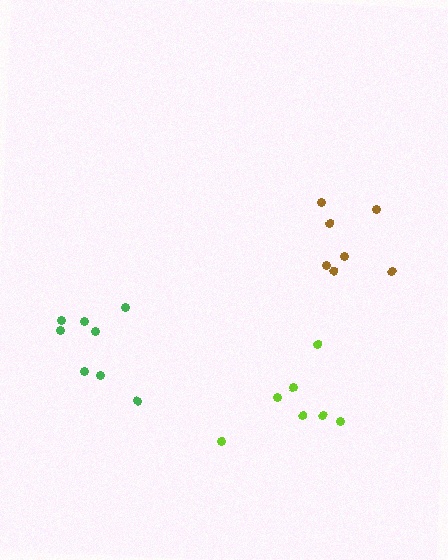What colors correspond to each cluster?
The clusters are colored: lime, brown, green.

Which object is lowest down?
The lime cluster is bottommost.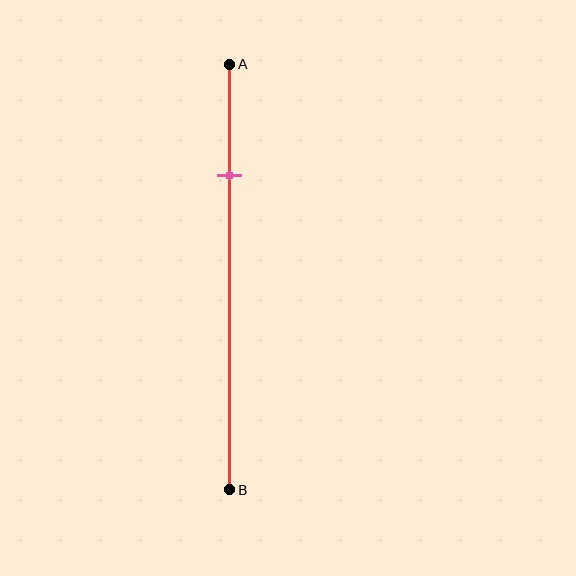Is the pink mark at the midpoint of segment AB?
No, the mark is at about 25% from A, not at the 50% midpoint.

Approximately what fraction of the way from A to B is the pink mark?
The pink mark is approximately 25% of the way from A to B.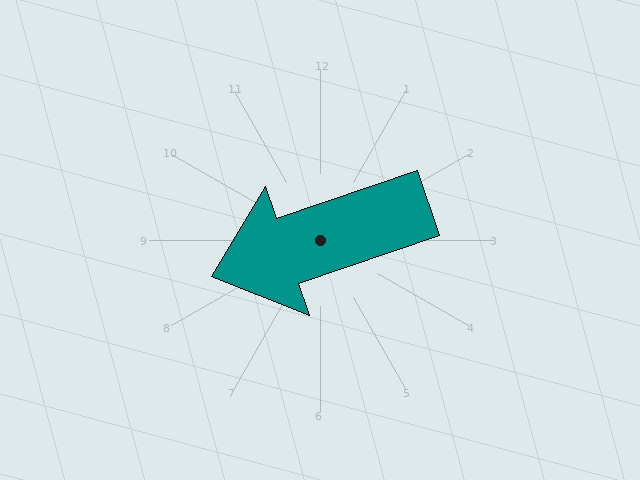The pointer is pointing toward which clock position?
Roughly 8 o'clock.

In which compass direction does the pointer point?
West.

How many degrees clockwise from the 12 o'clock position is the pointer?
Approximately 251 degrees.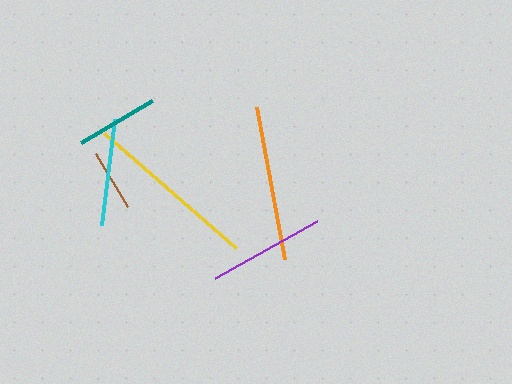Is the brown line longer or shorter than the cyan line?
The cyan line is longer than the brown line.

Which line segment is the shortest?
The brown line is the shortest at approximately 62 pixels.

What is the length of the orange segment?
The orange segment is approximately 154 pixels long.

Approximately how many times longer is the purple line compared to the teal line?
The purple line is approximately 1.4 times the length of the teal line.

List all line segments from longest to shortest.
From longest to shortest: yellow, orange, purple, cyan, teal, brown.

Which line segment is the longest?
The yellow line is the longest at approximately 175 pixels.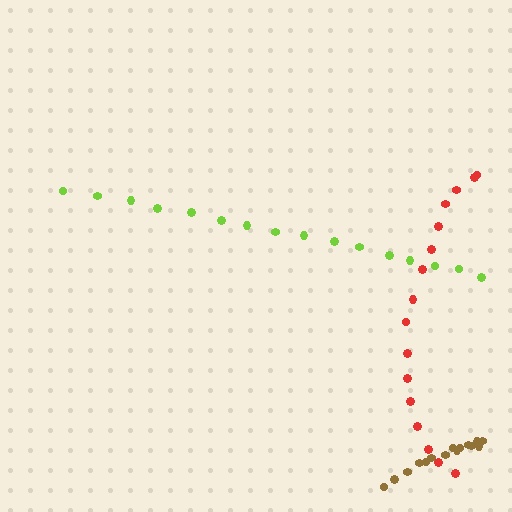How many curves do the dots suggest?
There are 3 distinct paths.